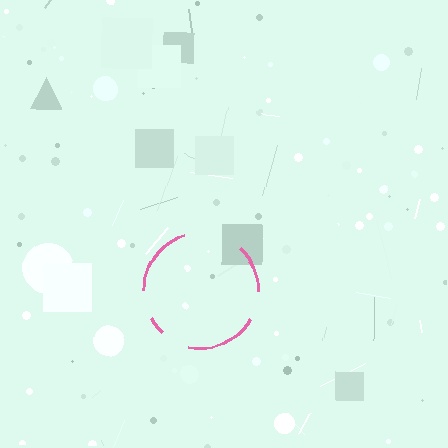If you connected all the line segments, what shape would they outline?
They would outline a circle.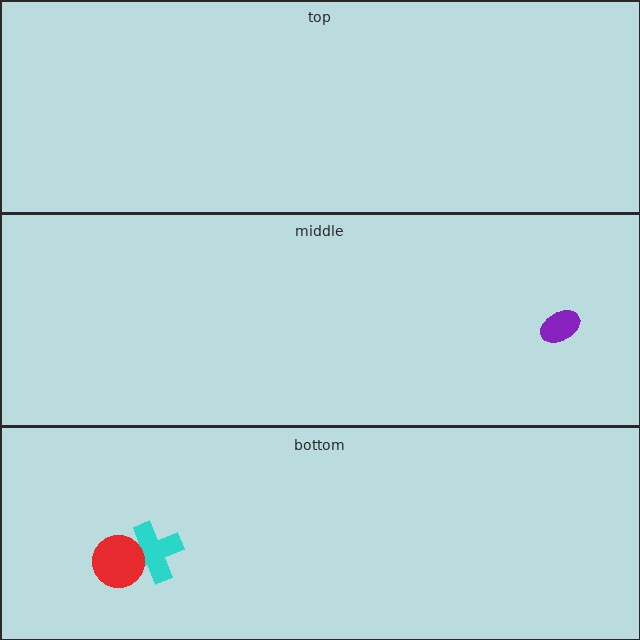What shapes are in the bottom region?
The cyan cross, the red circle.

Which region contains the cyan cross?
The bottom region.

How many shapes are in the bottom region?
2.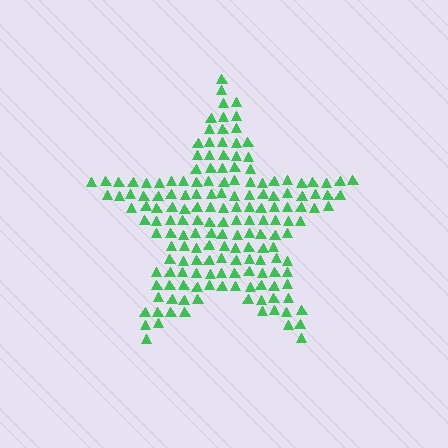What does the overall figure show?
The overall figure shows a star.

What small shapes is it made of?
It is made of small triangles.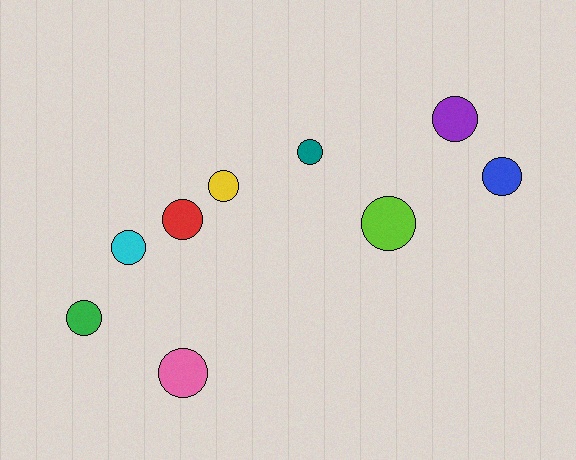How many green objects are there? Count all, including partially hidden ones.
There is 1 green object.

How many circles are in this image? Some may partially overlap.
There are 9 circles.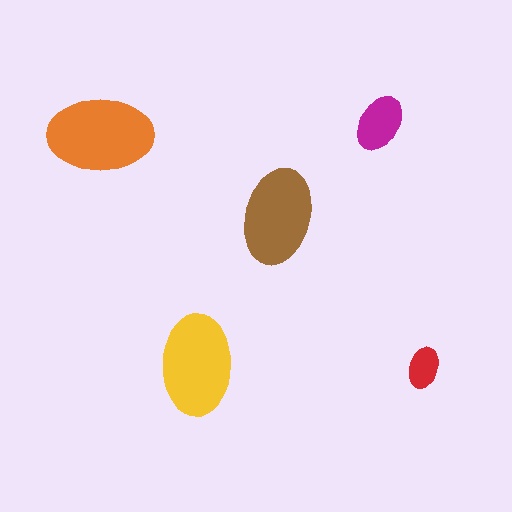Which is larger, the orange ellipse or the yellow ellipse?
The orange one.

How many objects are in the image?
There are 5 objects in the image.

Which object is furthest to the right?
The red ellipse is rightmost.